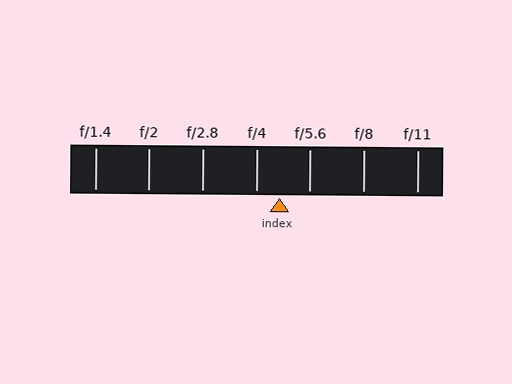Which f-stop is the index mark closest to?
The index mark is closest to f/4.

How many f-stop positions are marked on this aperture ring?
There are 7 f-stop positions marked.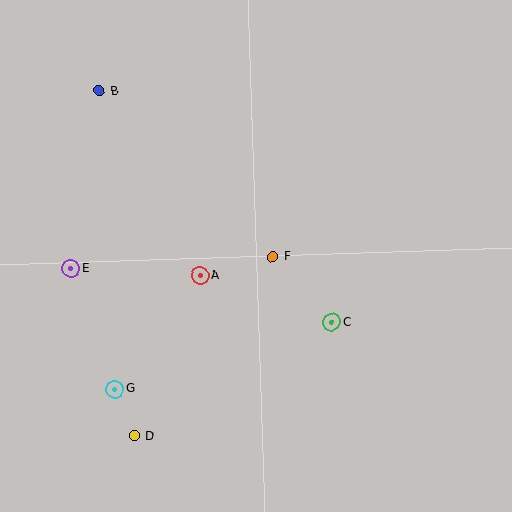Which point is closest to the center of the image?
Point F at (273, 257) is closest to the center.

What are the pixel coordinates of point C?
Point C is at (332, 322).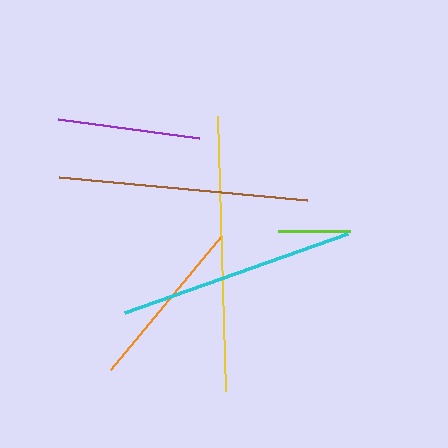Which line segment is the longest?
The yellow line is the longest at approximately 275 pixels.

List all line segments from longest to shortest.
From longest to shortest: yellow, brown, cyan, orange, purple, lime.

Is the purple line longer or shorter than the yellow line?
The yellow line is longer than the purple line.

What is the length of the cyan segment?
The cyan segment is approximately 236 pixels long.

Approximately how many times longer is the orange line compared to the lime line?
The orange line is approximately 2.4 times the length of the lime line.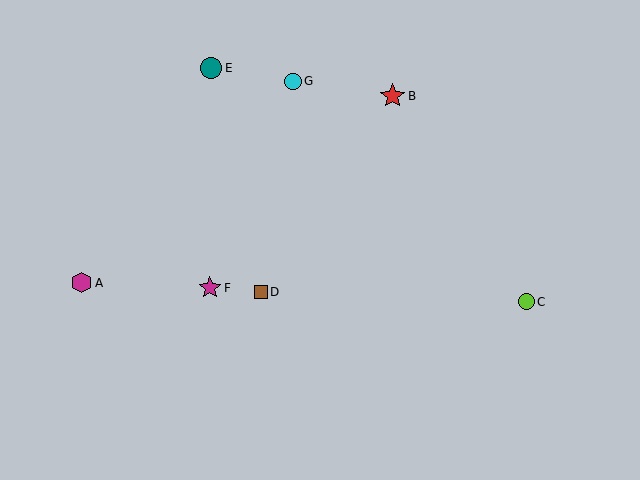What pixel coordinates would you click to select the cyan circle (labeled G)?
Click at (293, 81) to select the cyan circle G.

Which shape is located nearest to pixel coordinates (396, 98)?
The red star (labeled B) at (393, 96) is nearest to that location.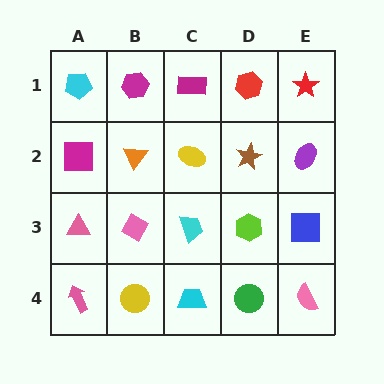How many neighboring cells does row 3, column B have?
4.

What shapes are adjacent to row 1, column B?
An orange triangle (row 2, column B), a cyan pentagon (row 1, column A), a magenta rectangle (row 1, column C).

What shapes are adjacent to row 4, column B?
A pink diamond (row 3, column B), a pink arrow (row 4, column A), a cyan trapezoid (row 4, column C).